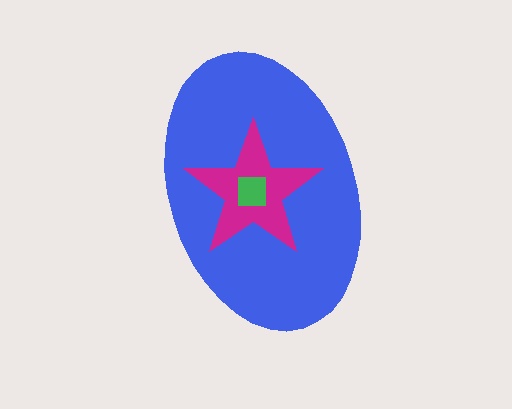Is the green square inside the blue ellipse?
Yes.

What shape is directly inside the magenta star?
The green square.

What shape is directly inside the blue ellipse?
The magenta star.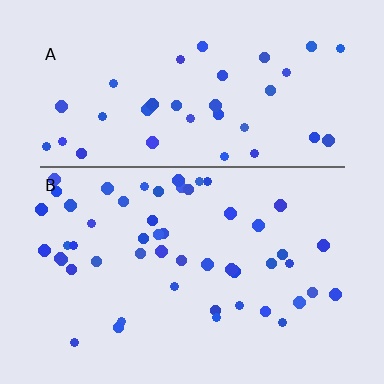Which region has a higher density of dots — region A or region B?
B (the bottom).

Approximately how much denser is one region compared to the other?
Approximately 1.3× — region B over region A.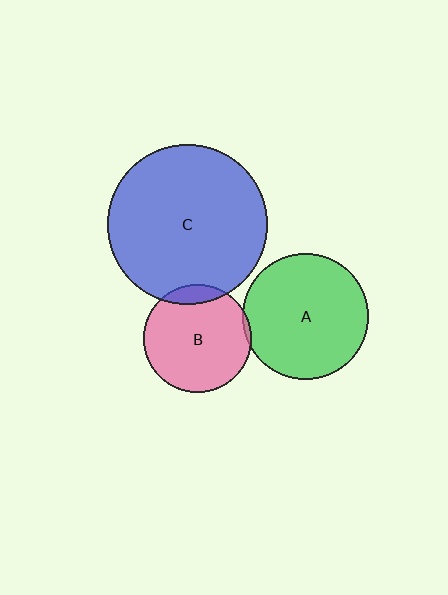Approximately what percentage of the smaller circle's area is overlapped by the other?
Approximately 5%.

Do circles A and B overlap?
Yes.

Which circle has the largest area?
Circle C (blue).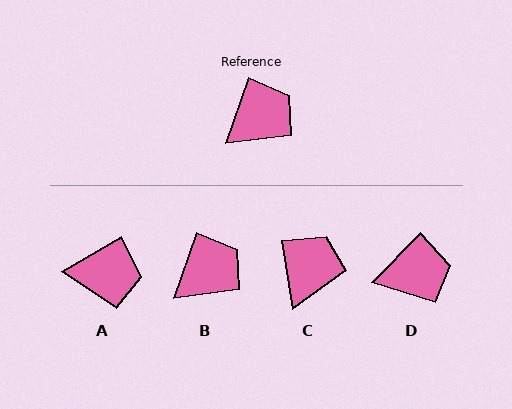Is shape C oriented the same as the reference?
No, it is off by about 28 degrees.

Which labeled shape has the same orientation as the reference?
B.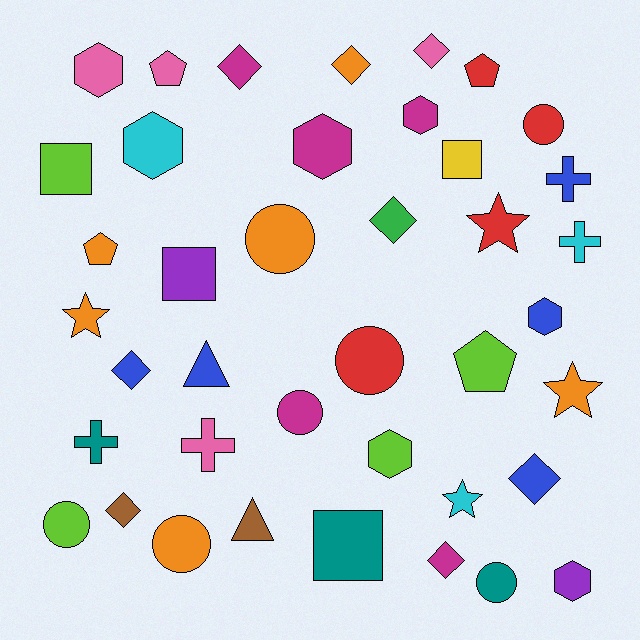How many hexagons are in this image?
There are 7 hexagons.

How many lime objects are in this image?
There are 4 lime objects.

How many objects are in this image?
There are 40 objects.